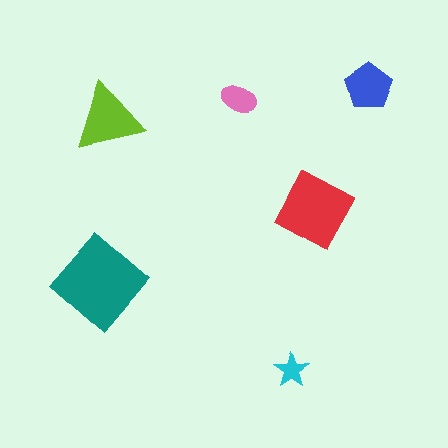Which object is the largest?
The teal diamond.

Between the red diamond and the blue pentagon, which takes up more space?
The red diamond.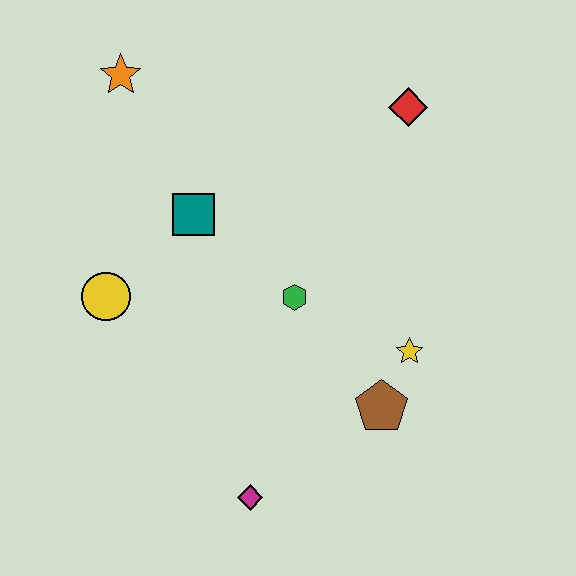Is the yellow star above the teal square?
No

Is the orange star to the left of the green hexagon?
Yes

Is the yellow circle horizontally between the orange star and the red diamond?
No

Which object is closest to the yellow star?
The brown pentagon is closest to the yellow star.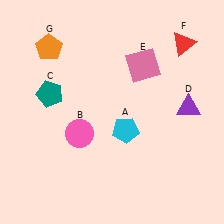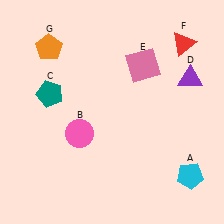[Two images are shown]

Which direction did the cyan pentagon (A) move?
The cyan pentagon (A) moved right.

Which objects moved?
The objects that moved are: the cyan pentagon (A), the purple triangle (D).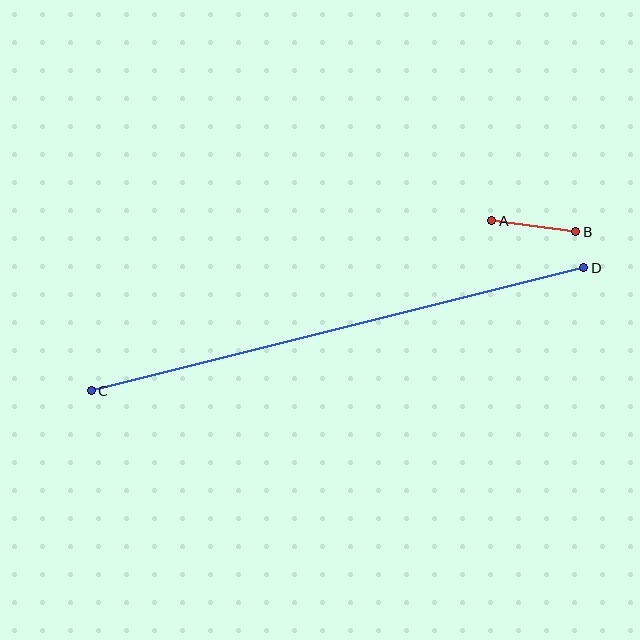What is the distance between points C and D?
The distance is approximately 508 pixels.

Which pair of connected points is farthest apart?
Points C and D are farthest apart.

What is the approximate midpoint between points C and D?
The midpoint is at approximately (337, 329) pixels.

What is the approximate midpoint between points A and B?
The midpoint is at approximately (534, 226) pixels.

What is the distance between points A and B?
The distance is approximately 85 pixels.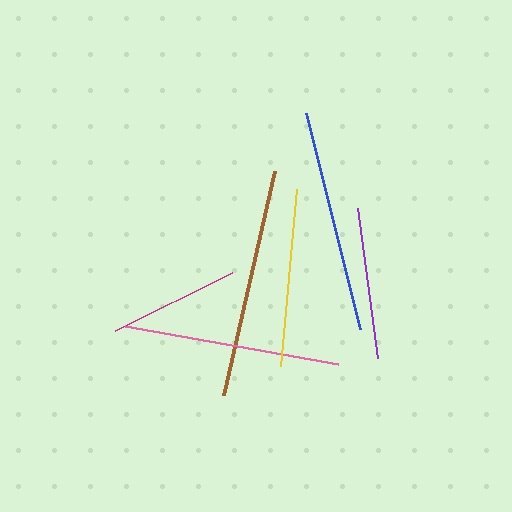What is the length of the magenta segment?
The magenta segment is approximately 130 pixels long.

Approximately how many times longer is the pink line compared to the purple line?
The pink line is approximately 1.4 times the length of the purple line.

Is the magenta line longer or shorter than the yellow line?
The yellow line is longer than the magenta line.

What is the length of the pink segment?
The pink segment is approximately 217 pixels long.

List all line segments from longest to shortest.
From longest to shortest: brown, blue, pink, yellow, purple, magenta.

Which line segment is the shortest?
The magenta line is the shortest at approximately 130 pixels.